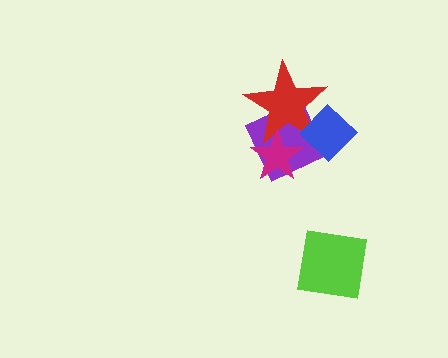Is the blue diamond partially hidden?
No, no other shape covers it.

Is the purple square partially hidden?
Yes, it is partially covered by another shape.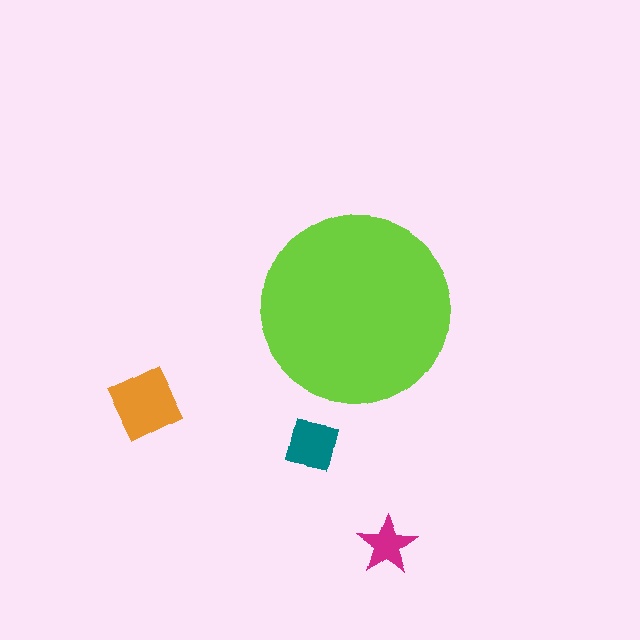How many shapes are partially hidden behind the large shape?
0 shapes are partially hidden.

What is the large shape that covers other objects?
A lime circle.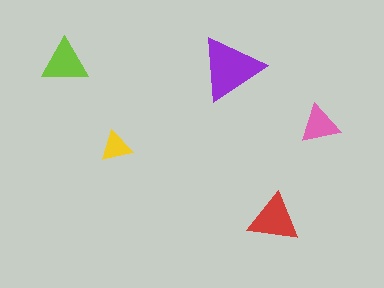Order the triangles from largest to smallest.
the purple one, the red one, the lime one, the pink one, the yellow one.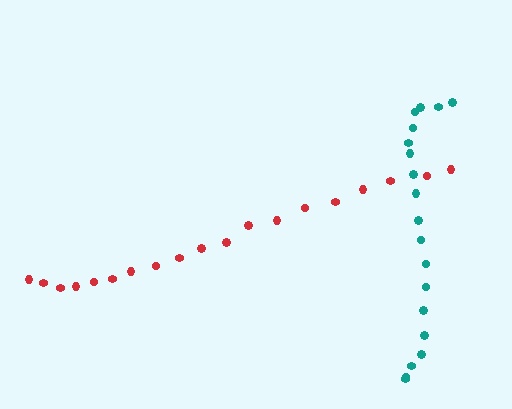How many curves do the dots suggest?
There are 2 distinct paths.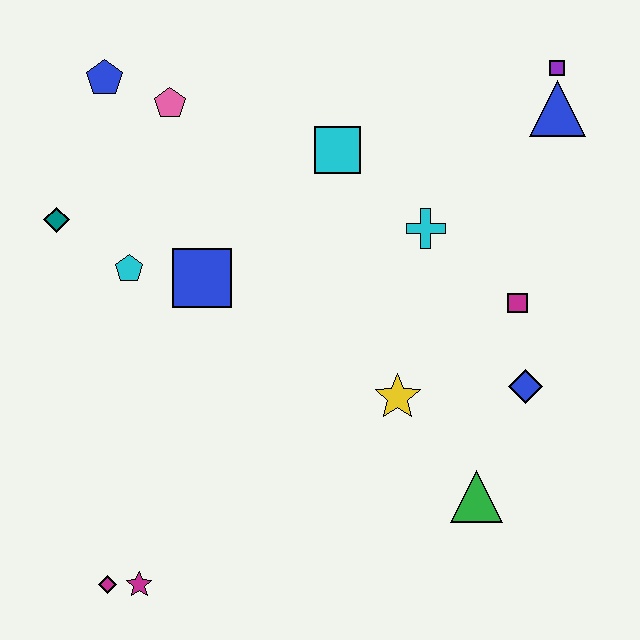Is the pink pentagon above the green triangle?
Yes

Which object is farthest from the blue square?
The purple square is farthest from the blue square.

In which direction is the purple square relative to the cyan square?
The purple square is to the right of the cyan square.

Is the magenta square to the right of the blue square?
Yes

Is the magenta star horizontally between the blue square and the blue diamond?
No